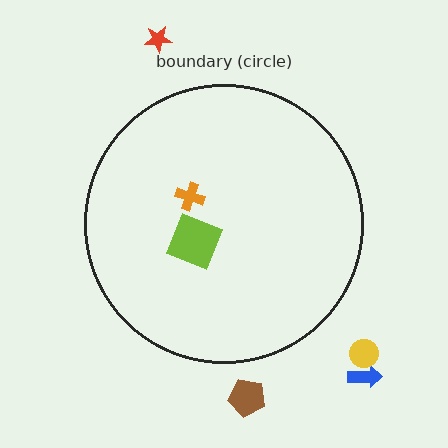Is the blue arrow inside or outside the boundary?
Outside.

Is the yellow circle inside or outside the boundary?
Outside.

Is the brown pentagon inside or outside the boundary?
Outside.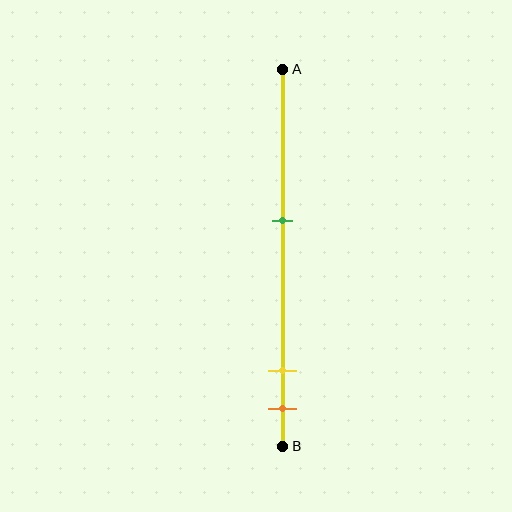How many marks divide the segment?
There are 3 marks dividing the segment.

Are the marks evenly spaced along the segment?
No, the marks are not evenly spaced.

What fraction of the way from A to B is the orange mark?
The orange mark is approximately 90% (0.9) of the way from A to B.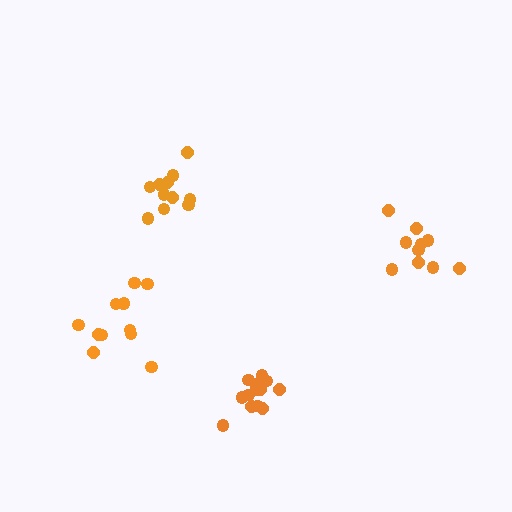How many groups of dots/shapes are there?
There are 4 groups.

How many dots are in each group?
Group 1: 11 dots, Group 2: 14 dots, Group 3: 10 dots, Group 4: 12 dots (47 total).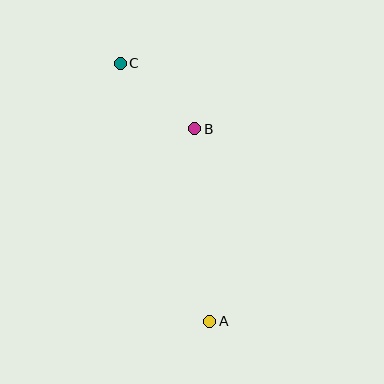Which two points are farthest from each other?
Points A and C are farthest from each other.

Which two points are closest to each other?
Points B and C are closest to each other.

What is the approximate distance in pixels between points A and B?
The distance between A and B is approximately 193 pixels.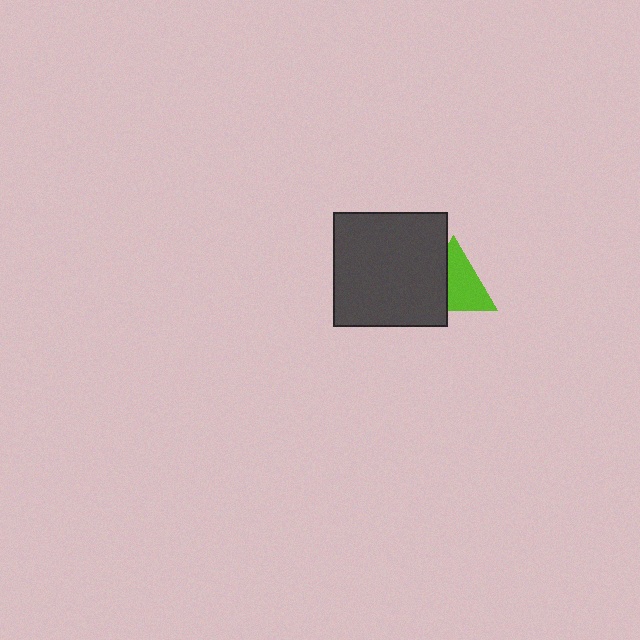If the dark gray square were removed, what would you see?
You would see the complete lime triangle.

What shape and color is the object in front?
The object in front is a dark gray square.